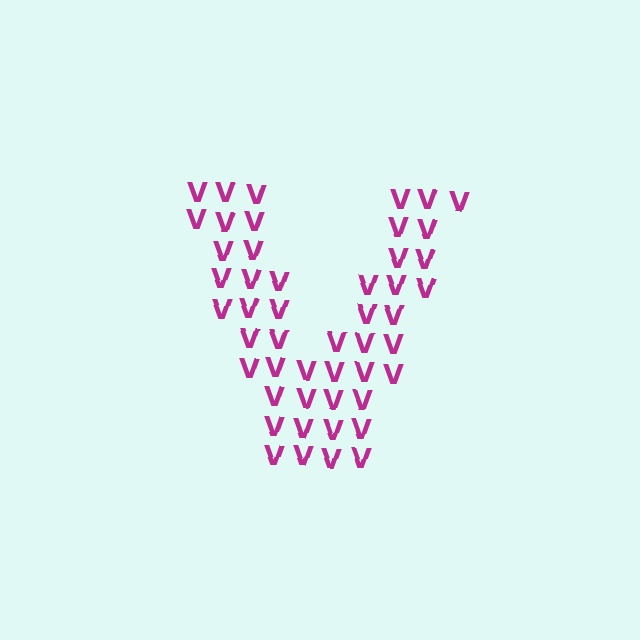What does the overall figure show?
The overall figure shows the letter V.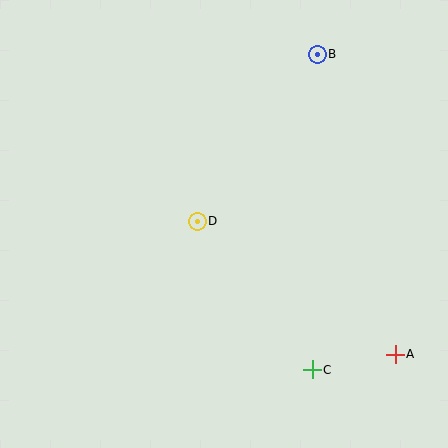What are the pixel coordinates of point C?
Point C is at (312, 370).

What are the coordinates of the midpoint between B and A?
The midpoint between B and A is at (356, 204).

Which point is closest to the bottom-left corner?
Point D is closest to the bottom-left corner.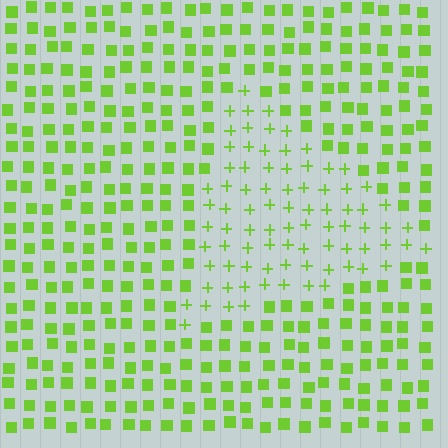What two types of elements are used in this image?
The image uses plus signs inside the triangle region and squares outside it.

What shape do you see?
I see a triangle.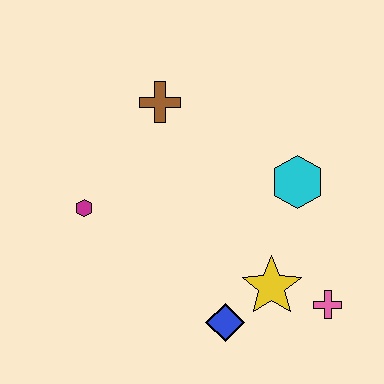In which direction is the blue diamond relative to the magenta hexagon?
The blue diamond is to the right of the magenta hexagon.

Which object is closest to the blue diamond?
The yellow star is closest to the blue diamond.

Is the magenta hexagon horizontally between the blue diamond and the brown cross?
No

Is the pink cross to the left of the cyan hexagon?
No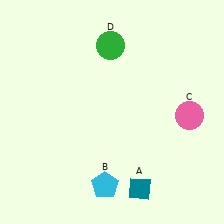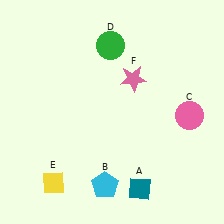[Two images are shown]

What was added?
A yellow diamond (E), a pink star (F) were added in Image 2.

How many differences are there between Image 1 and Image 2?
There are 2 differences between the two images.